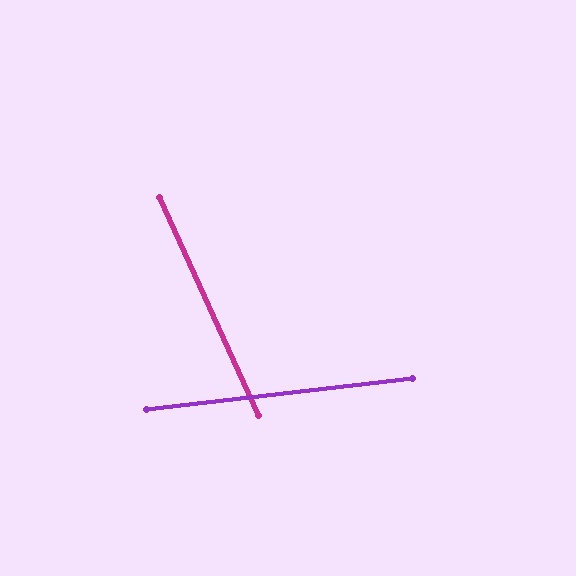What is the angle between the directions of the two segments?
Approximately 72 degrees.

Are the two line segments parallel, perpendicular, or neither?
Neither parallel nor perpendicular — they differ by about 72°.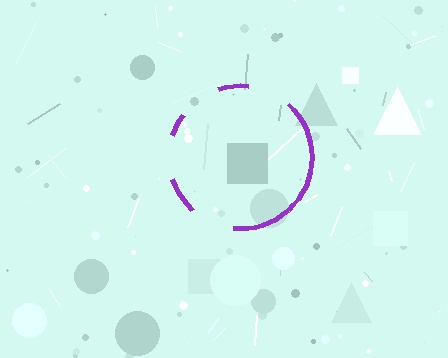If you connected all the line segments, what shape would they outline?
They would outline a circle.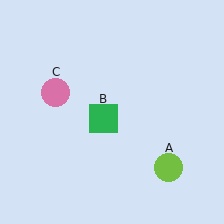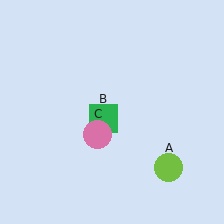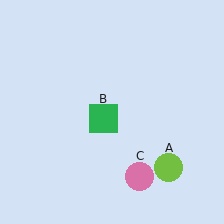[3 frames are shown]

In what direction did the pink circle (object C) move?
The pink circle (object C) moved down and to the right.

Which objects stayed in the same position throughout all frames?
Lime circle (object A) and green square (object B) remained stationary.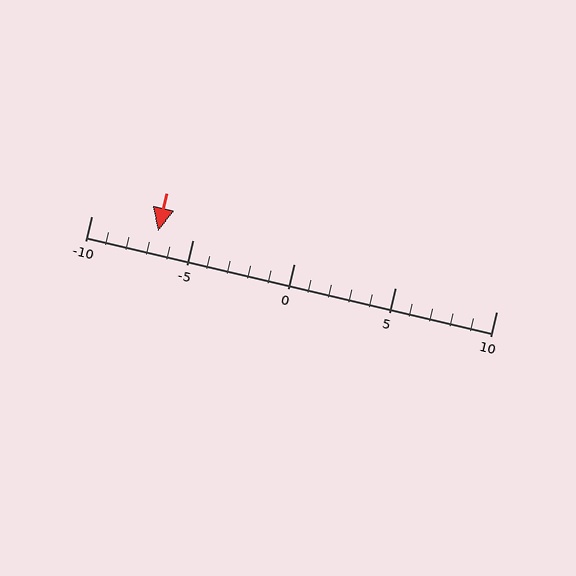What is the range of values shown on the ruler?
The ruler shows values from -10 to 10.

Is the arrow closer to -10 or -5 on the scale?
The arrow is closer to -5.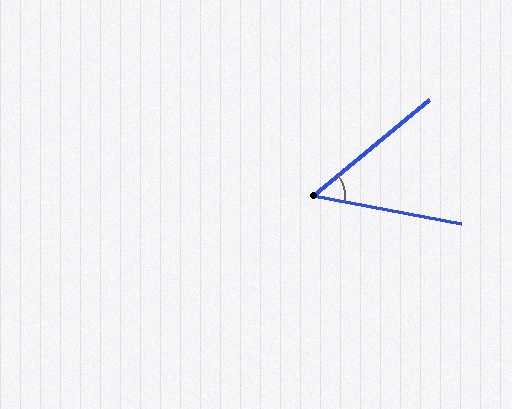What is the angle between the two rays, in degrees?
Approximately 50 degrees.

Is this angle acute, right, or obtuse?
It is acute.